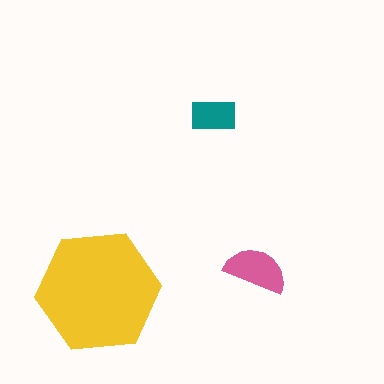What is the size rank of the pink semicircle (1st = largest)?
2nd.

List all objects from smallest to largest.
The teal rectangle, the pink semicircle, the yellow hexagon.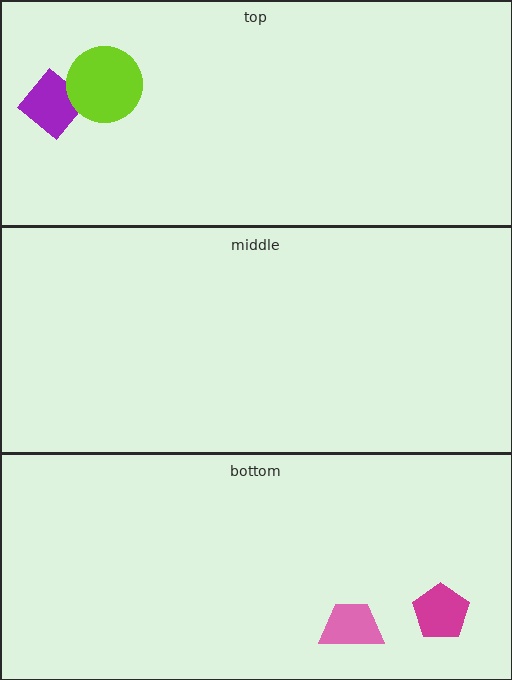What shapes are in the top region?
The purple diamond, the lime circle.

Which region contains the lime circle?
The top region.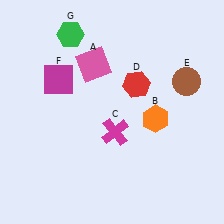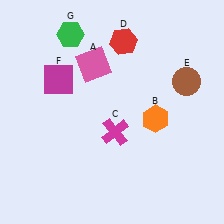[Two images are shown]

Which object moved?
The red hexagon (D) moved up.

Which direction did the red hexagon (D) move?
The red hexagon (D) moved up.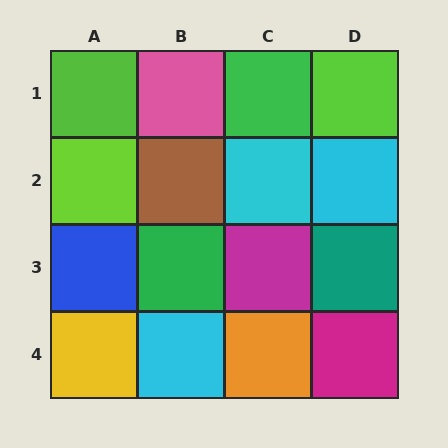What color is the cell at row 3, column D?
Teal.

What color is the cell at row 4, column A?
Yellow.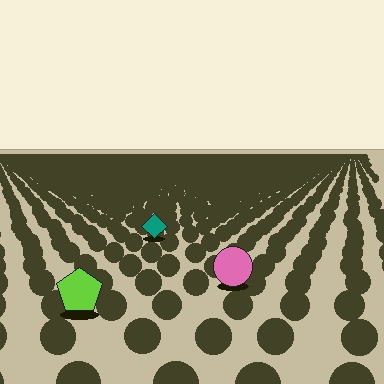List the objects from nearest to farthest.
From nearest to farthest: the lime pentagon, the pink circle, the teal diamond.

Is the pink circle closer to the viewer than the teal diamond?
Yes. The pink circle is closer — you can tell from the texture gradient: the ground texture is coarser near it.